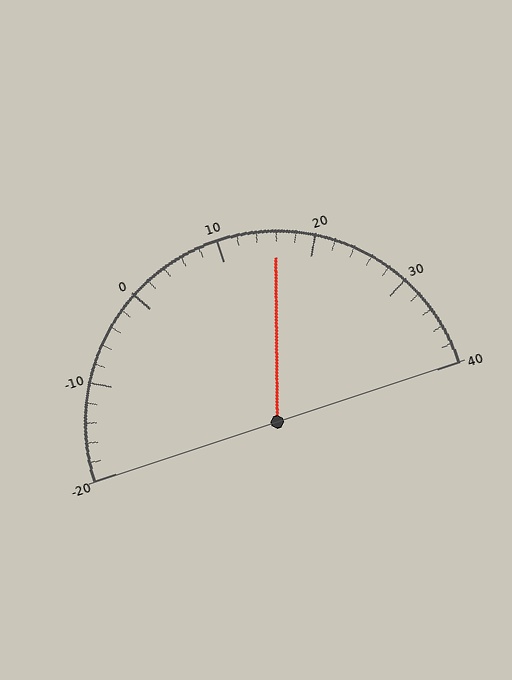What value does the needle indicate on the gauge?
The needle indicates approximately 16.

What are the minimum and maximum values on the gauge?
The gauge ranges from -20 to 40.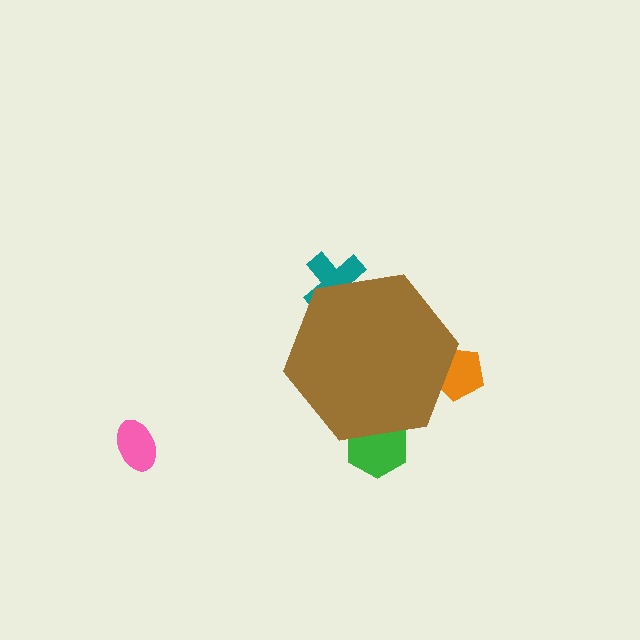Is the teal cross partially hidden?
Yes, the teal cross is partially hidden behind the brown hexagon.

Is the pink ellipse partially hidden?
No, the pink ellipse is fully visible.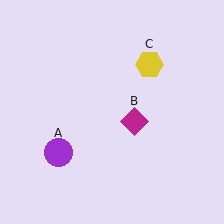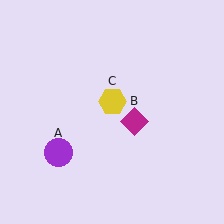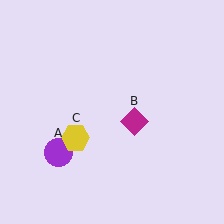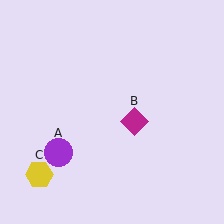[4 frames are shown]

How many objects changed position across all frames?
1 object changed position: yellow hexagon (object C).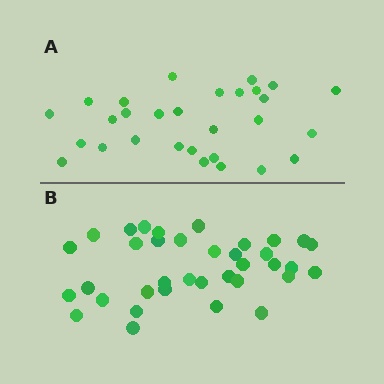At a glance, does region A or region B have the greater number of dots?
Region B (the bottom region) has more dots.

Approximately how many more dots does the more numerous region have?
Region B has roughly 8 or so more dots than region A.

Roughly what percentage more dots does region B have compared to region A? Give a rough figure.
About 25% more.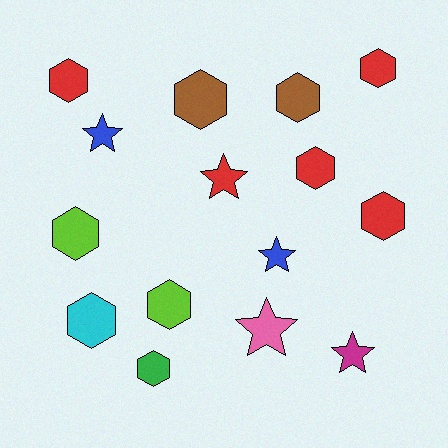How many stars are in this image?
There are 5 stars.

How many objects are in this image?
There are 15 objects.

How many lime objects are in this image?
There are 2 lime objects.